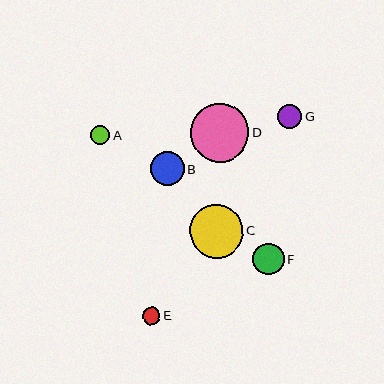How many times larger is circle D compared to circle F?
Circle D is approximately 1.9 times the size of circle F.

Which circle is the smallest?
Circle E is the smallest with a size of approximately 18 pixels.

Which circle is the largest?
Circle D is the largest with a size of approximately 59 pixels.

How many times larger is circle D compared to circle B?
Circle D is approximately 1.7 times the size of circle B.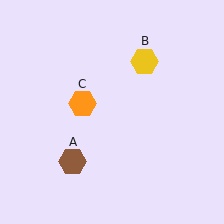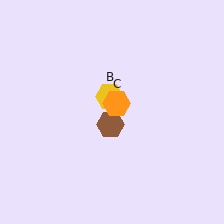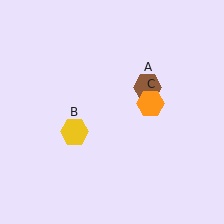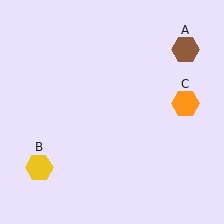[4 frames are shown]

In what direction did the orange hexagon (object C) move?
The orange hexagon (object C) moved right.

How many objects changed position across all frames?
3 objects changed position: brown hexagon (object A), yellow hexagon (object B), orange hexagon (object C).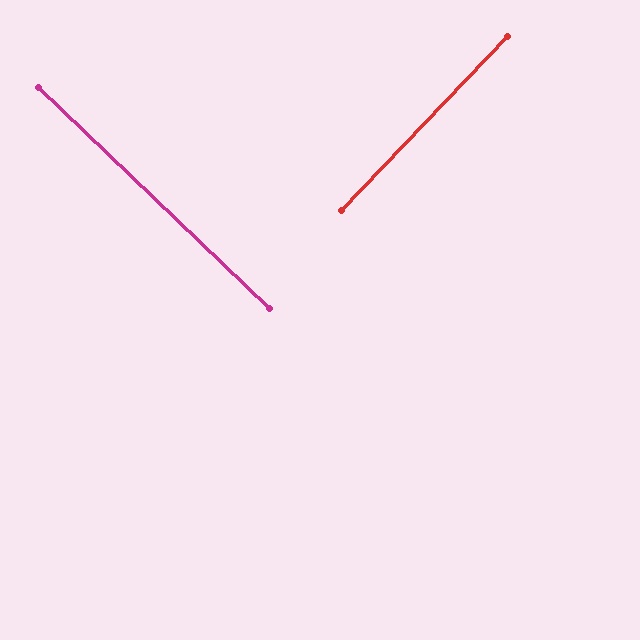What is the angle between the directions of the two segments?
Approximately 90 degrees.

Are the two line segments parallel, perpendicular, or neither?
Perpendicular — they meet at approximately 90°.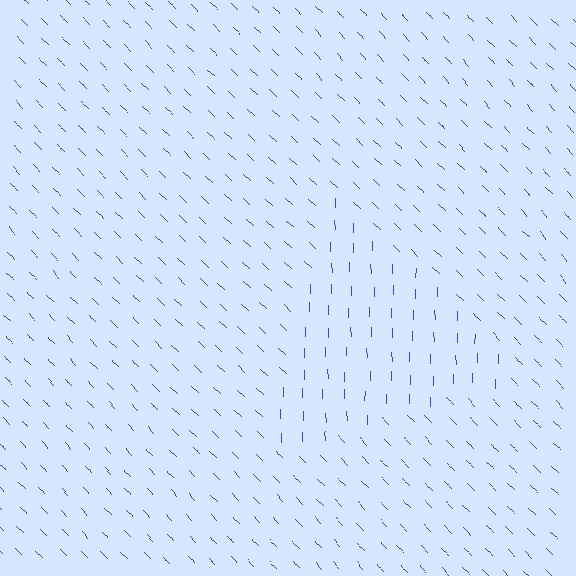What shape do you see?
I see a triangle.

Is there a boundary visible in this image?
Yes, there is a texture boundary formed by a change in line orientation.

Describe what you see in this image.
The image is filled with small blue line segments. A triangle region in the image has lines oriented differently from the surrounding lines, creating a visible texture boundary.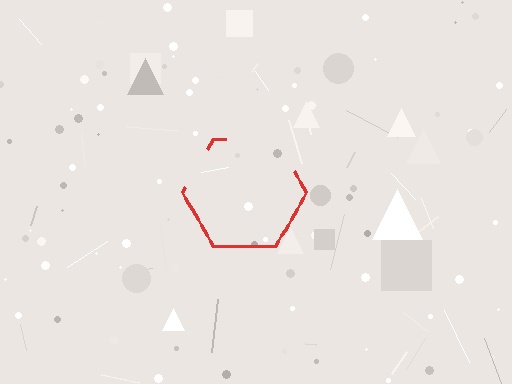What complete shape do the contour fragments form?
The contour fragments form a hexagon.